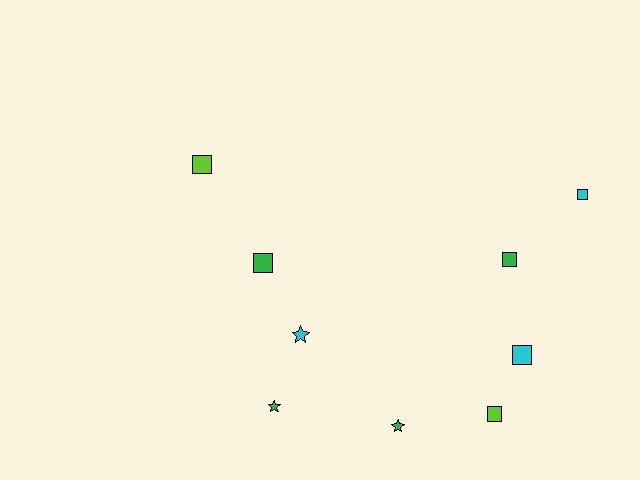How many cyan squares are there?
There are 2 cyan squares.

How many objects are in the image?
There are 9 objects.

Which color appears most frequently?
Green, with 4 objects.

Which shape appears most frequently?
Square, with 6 objects.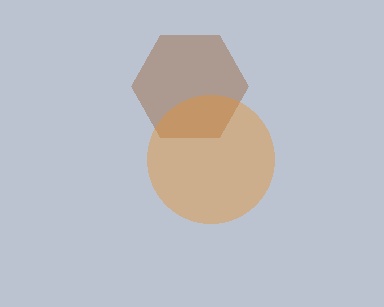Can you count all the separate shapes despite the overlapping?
Yes, there are 2 separate shapes.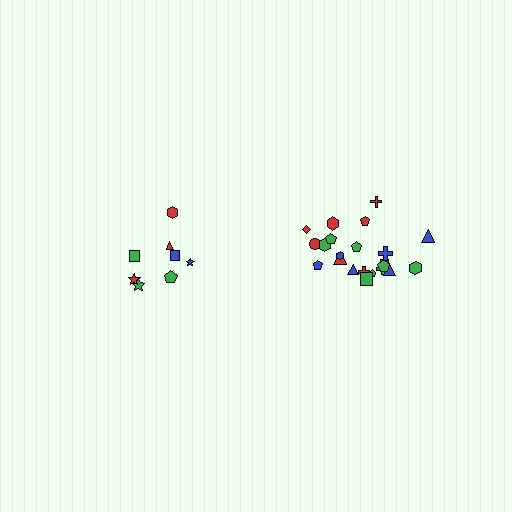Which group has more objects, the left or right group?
The right group.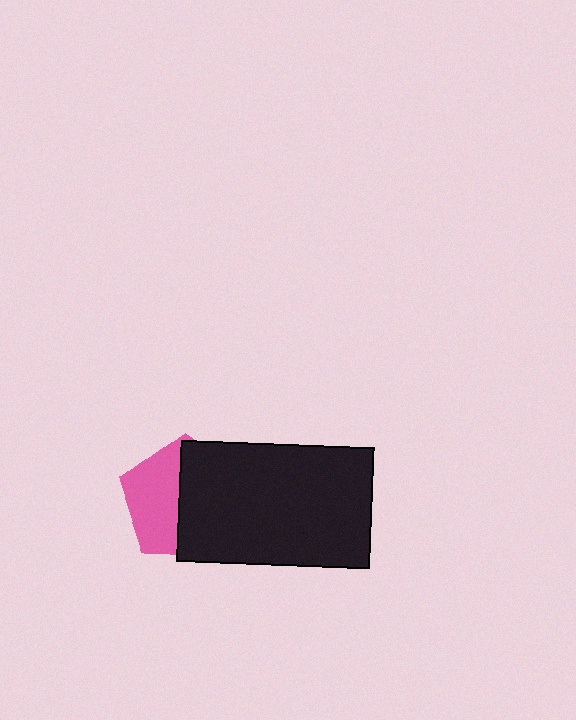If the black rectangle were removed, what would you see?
You would see the complete pink pentagon.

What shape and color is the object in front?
The object in front is a black rectangle.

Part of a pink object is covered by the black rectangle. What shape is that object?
It is a pentagon.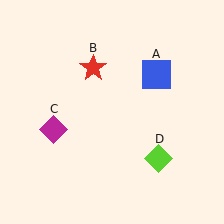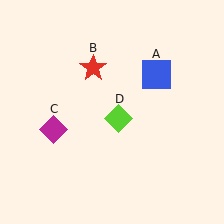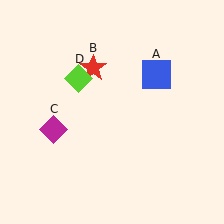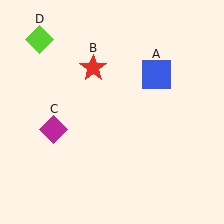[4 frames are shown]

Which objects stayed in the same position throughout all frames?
Blue square (object A) and red star (object B) and magenta diamond (object C) remained stationary.